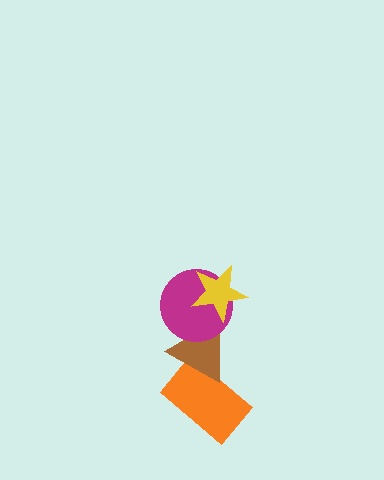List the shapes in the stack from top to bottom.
From top to bottom: the yellow star, the magenta circle, the brown triangle, the orange rectangle.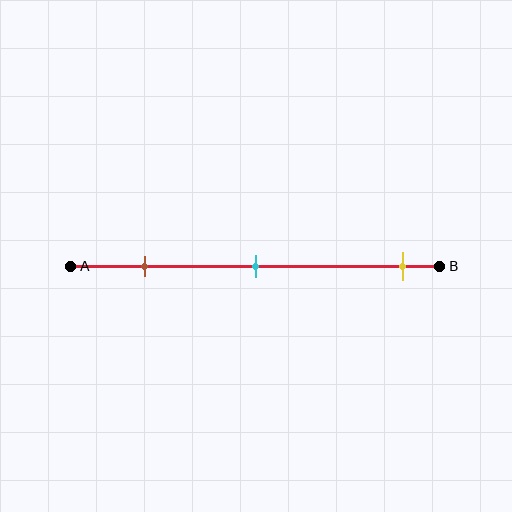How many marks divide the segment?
There are 3 marks dividing the segment.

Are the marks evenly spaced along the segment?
No, the marks are not evenly spaced.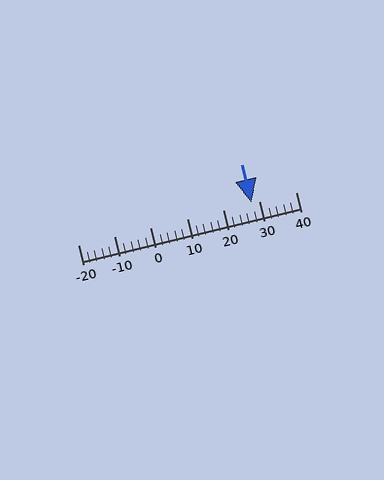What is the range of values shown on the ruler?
The ruler shows values from -20 to 40.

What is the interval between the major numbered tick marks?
The major tick marks are spaced 10 units apart.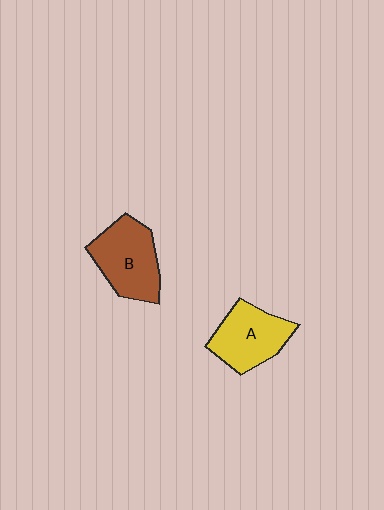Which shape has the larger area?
Shape B (brown).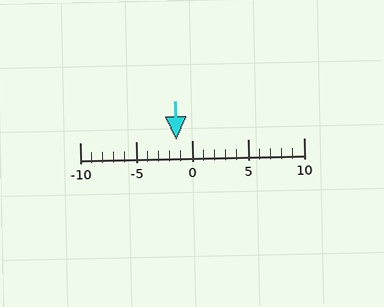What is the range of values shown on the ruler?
The ruler shows values from -10 to 10.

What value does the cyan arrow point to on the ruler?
The cyan arrow points to approximately -1.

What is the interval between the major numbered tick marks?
The major tick marks are spaced 5 units apart.